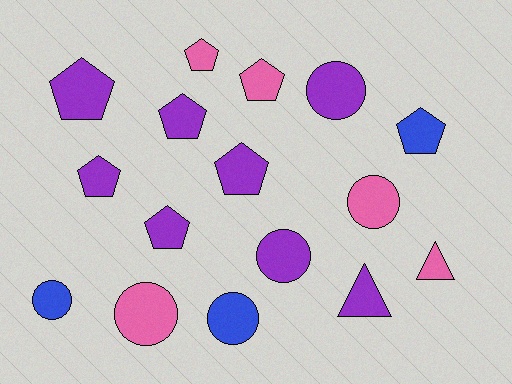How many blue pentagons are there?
There is 1 blue pentagon.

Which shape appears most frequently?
Pentagon, with 8 objects.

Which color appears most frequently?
Purple, with 8 objects.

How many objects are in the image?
There are 16 objects.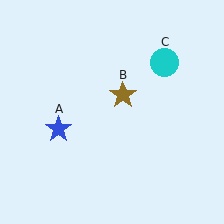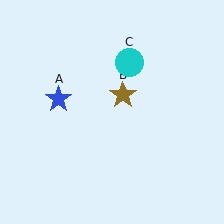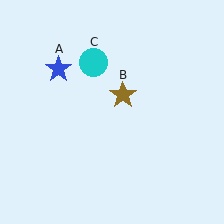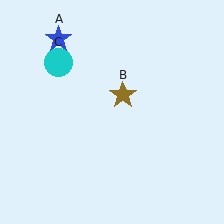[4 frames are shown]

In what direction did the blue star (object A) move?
The blue star (object A) moved up.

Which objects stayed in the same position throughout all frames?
Brown star (object B) remained stationary.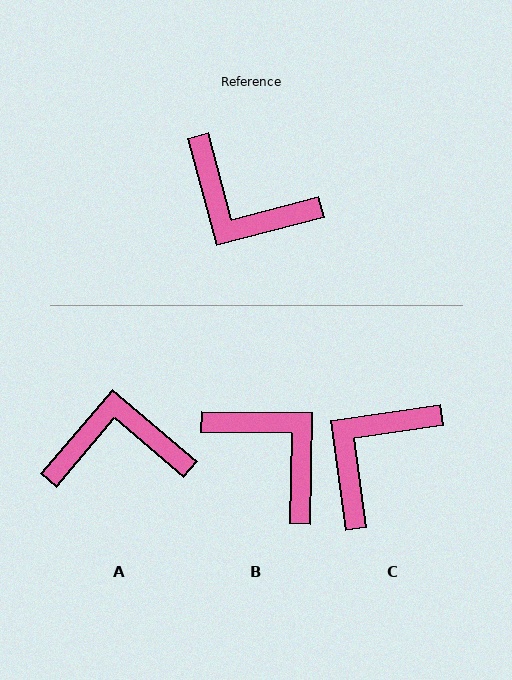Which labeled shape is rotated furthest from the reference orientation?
B, about 164 degrees away.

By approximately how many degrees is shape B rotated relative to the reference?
Approximately 164 degrees counter-clockwise.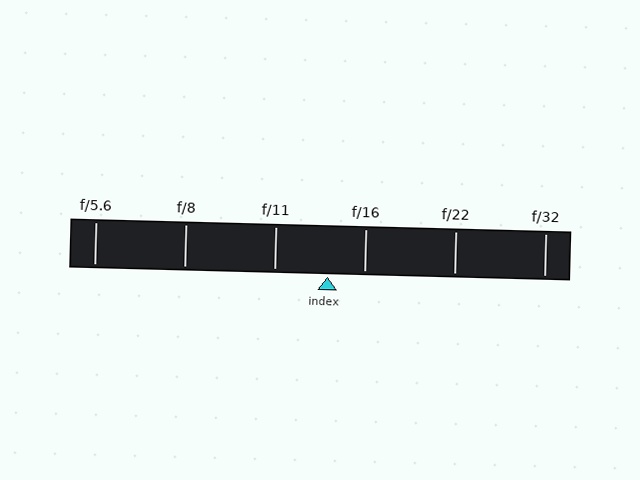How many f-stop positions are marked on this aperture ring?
There are 6 f-stop positions marked.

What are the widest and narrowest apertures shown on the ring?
The widest aperture shown is f/5.6 and the narrowest is f/32.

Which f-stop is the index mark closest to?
The index mark is closest to f/16.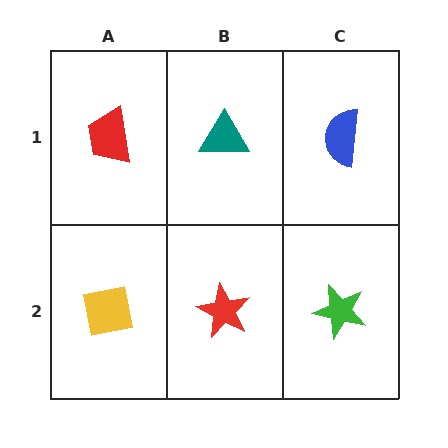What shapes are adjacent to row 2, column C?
A blue semicircle (row 1, column C), a red star (row 2, column B).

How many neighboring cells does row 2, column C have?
2.